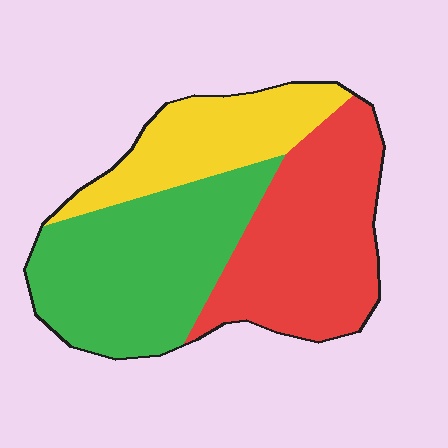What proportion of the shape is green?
Green takes up about two fifths (2/5) of the shape.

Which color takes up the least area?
Yellow, at roughly 25%.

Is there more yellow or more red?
Red.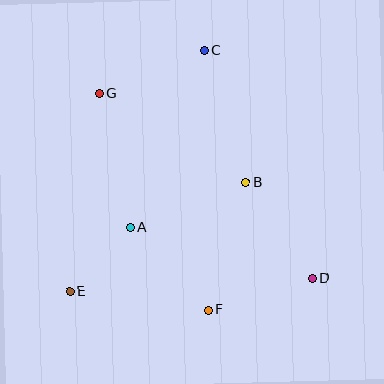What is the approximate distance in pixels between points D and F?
The distance between D and F is approximately 109 pixels.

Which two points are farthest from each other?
Points D and G are farthest from each other.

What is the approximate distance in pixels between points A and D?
The distance between A and D is approximately 189 pixels.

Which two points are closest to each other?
Points A and E are closest to each other.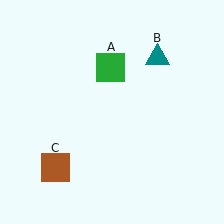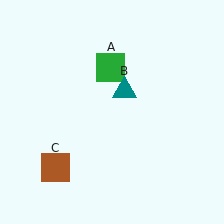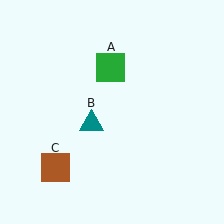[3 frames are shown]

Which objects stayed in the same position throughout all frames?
Green square (object A) and brown square (object C) remained stationary.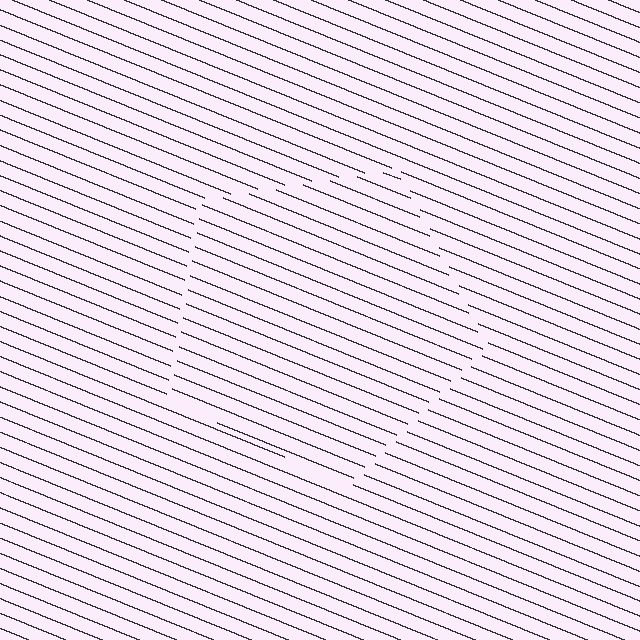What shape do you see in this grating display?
An illusory pentagon. The interior of the shape contains the same grating, shifted by half a period — the contour is defined by the phase discontinuity where line-ends from the inner and outer gratings abut.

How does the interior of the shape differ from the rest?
The interior of the shape contains the same grating, shifted by half a period — the contour is defined by the phase discontinuity where line-ends from the inner and outer gratings abut.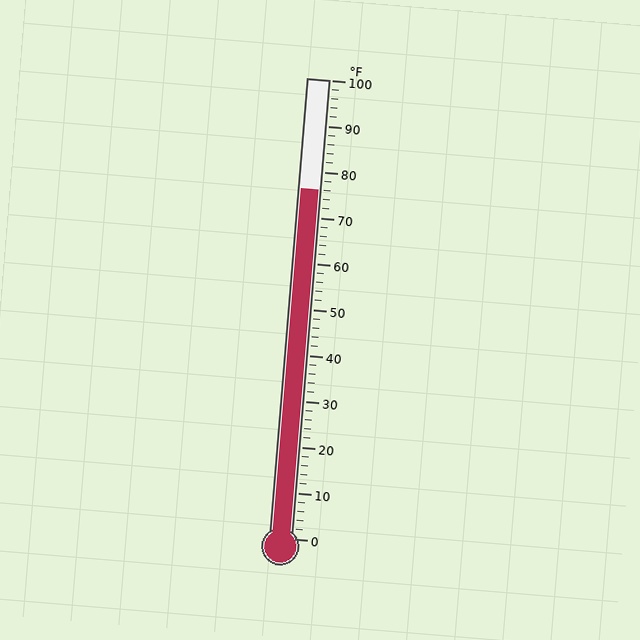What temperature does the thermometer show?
The thermometer shows approximately 76°F.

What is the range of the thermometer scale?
The thermometer scale ranges from 0°F to 100°F.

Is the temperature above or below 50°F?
The temperature is above 50°F.